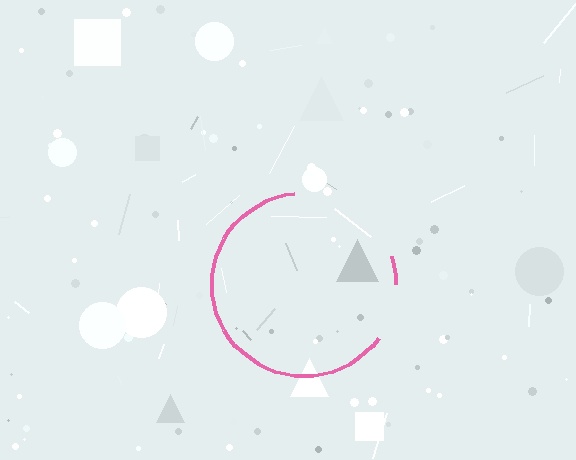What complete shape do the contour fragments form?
The contour fragments form a circle.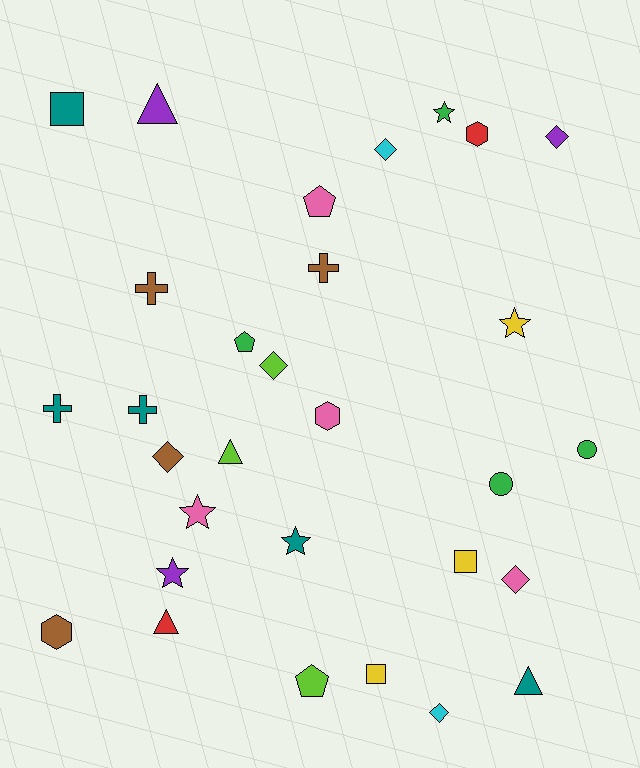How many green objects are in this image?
There are 4 green objects.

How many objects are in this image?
There are 30 objects.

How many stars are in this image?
There are 5 stars.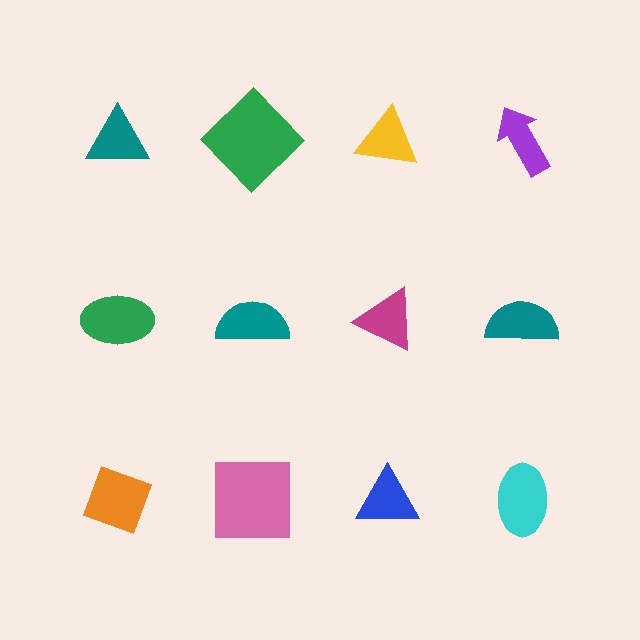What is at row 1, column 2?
A green diamond.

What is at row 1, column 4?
A purple arrow.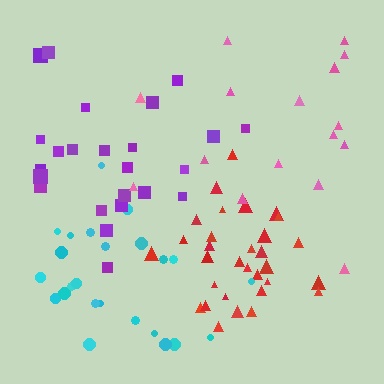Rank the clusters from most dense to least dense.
red, cyan, purple, pink.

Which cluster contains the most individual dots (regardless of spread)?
Red (31).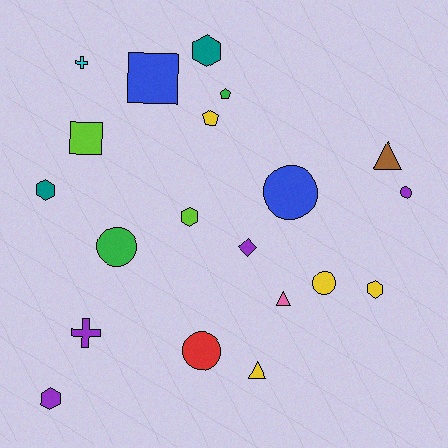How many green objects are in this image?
There are 2 green objects.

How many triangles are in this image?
There are 3 triangles.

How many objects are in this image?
There are 20 objects.